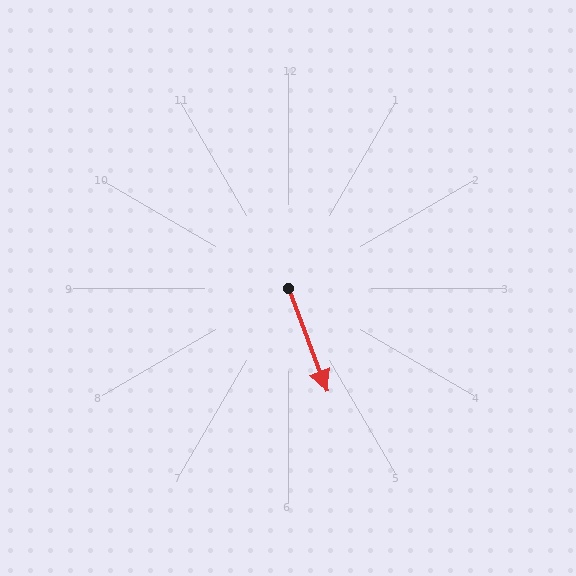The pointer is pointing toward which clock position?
Roughly 5 o'clock.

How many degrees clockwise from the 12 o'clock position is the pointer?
Approximately 160 degrees.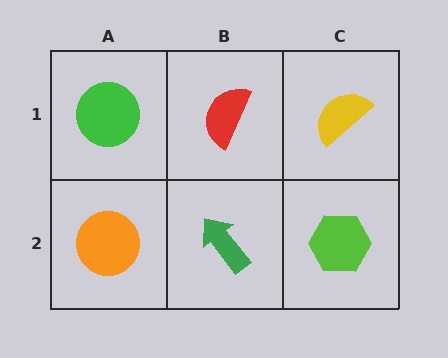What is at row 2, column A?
An orange circle.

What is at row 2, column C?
A lime hexagon.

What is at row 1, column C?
A yellow semicircle.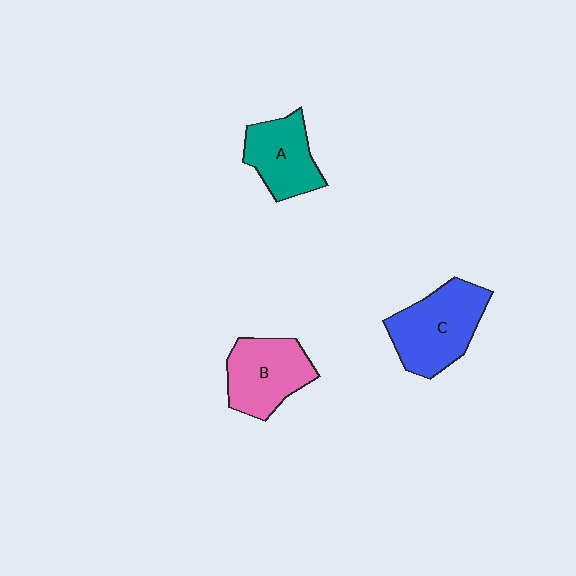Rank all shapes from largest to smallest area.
From largest to smallest: C (blue), B (pink), A (teal).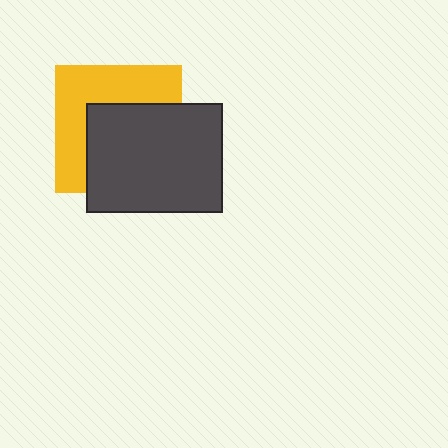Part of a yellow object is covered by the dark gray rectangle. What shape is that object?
It is a square.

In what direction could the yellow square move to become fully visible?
The yellow square could move toward the upper-left. That would shift it out from behind the dark gray rectangle entirely.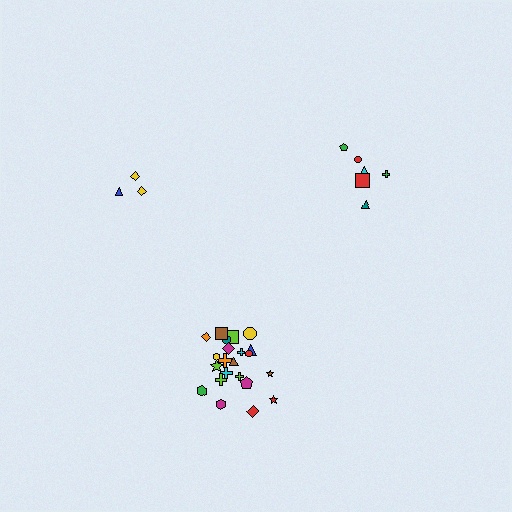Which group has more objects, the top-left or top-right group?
The top-right group.